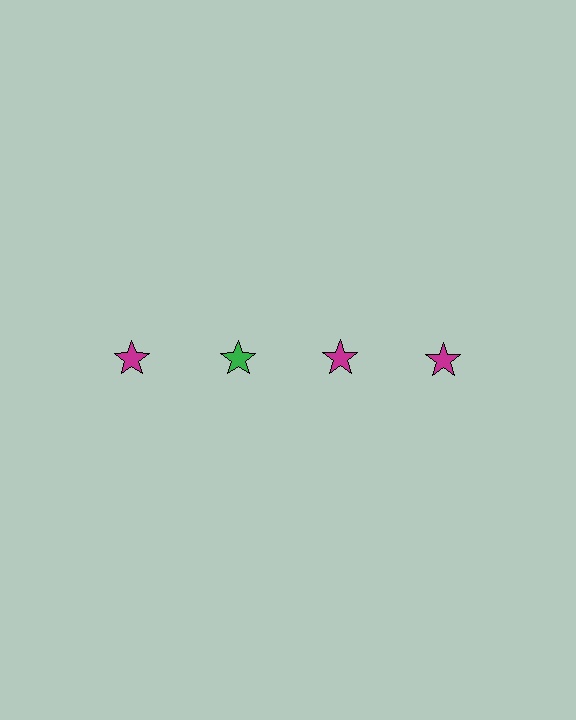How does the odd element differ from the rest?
It has a different color: green instead of magenta.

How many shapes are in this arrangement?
There are 4 shapes arranged in a grid pattern.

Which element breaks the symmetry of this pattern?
The green star in the top row, second from left column breaks the symmetry. All other shapes are magenta stars.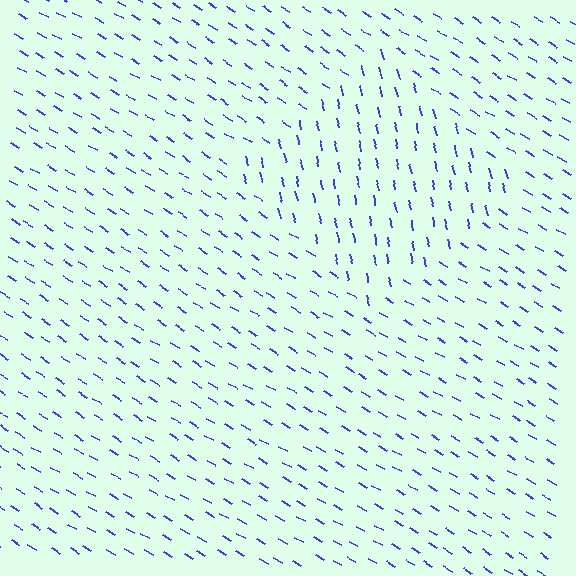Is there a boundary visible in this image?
Yes, there is a texture boundary formed by a change in line orientation.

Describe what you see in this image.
The image is filled with small blue line segments. A diamond region in the image has lines oriented differently from the surrounding lines, creating a visible texture boundary.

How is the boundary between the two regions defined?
The boundary is defined purely by a change in line orientation (approximately 45 degrees difference). All lines are the same color and thickness.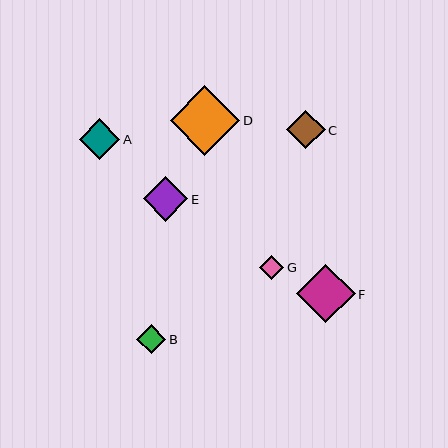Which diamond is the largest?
Diamond D is the largest with a size of approximately 70 pixels.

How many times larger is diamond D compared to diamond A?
Diamond D is approximately 1.7 times the size of diamond A.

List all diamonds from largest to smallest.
From largest to smallest: D, F, E, A, C, B, G.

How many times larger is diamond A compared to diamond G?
Diamond A is approximately 1.7 times the size of diamond G.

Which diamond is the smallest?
Diamond G is the smallest with a size of approximately 24 pixels.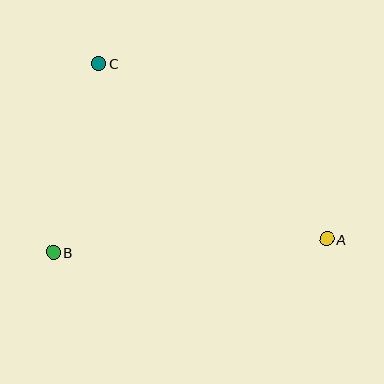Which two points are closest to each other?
Points B and C are closest to each other.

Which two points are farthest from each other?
Points A and C are farthest from each other.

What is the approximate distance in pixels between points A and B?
The distance between A and B is approximately 274 pixels.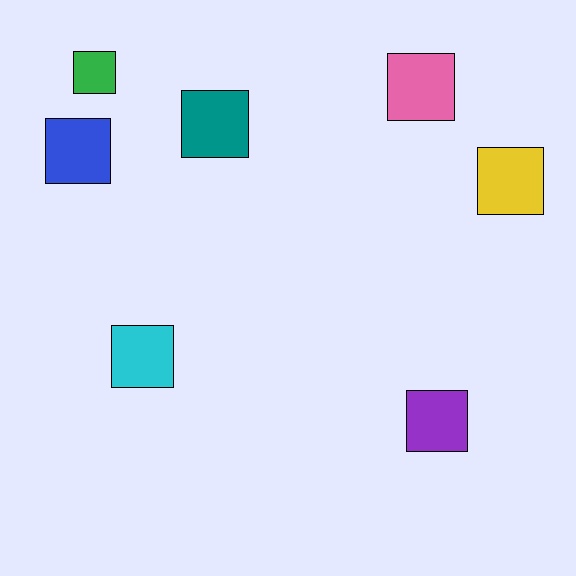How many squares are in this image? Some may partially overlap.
There are 7 squares.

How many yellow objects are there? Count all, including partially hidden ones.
There is 1 yellow object.